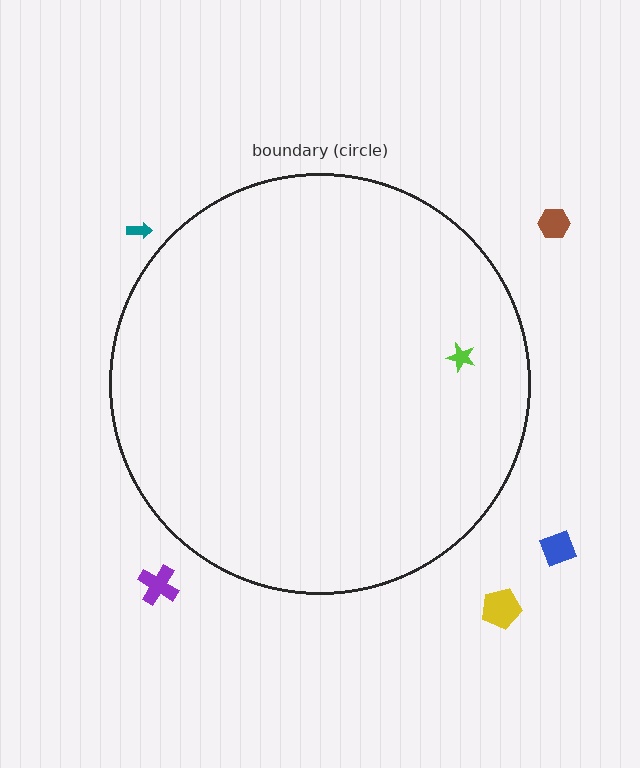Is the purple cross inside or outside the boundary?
Outside.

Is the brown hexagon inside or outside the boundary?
Outside.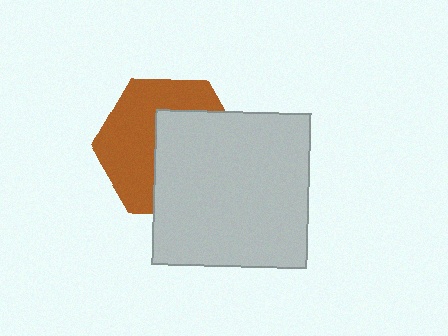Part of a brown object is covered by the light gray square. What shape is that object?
It is a hexagon.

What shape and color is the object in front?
The object in front is a light gray square.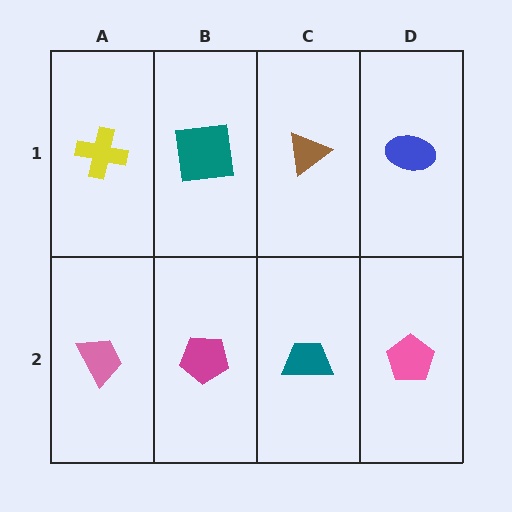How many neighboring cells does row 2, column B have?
3.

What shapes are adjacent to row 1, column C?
A teal trapezoid (row 2, column C), a teal square (row 1, column B), a blue ellipse (row 1, column D).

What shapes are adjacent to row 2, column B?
A teal square (row 1, column B), a pink trapezoid (row 2, column A), a teal trapezoid (row 2, column C).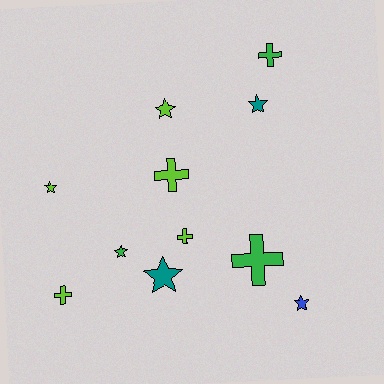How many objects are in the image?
There are 11 objects.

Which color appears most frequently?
Lime, with 5 objects.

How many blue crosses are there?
There are no blue crosses.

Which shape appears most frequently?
Star, with 6 objects.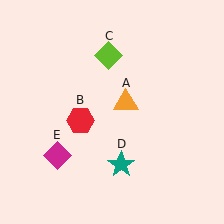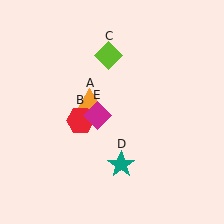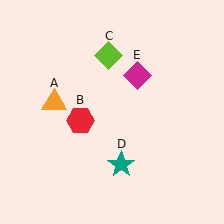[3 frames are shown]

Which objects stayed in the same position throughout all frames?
Red hexagon (object B) and lime diamond (object C) and teal star (object D) remained stationary.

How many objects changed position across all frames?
2 objects changed position: orange triangle (object A), magenta diamond (object E).